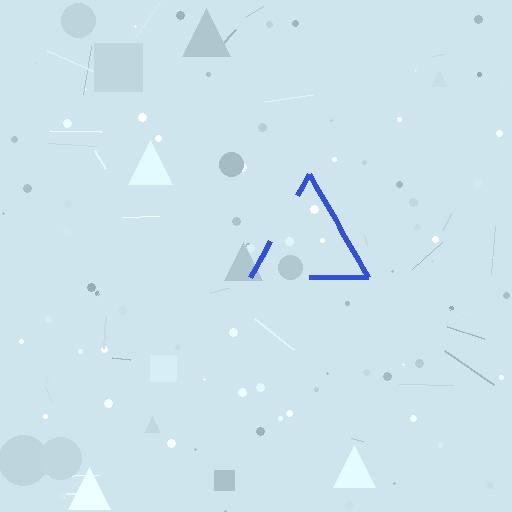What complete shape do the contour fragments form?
The contour fragments form a triangle.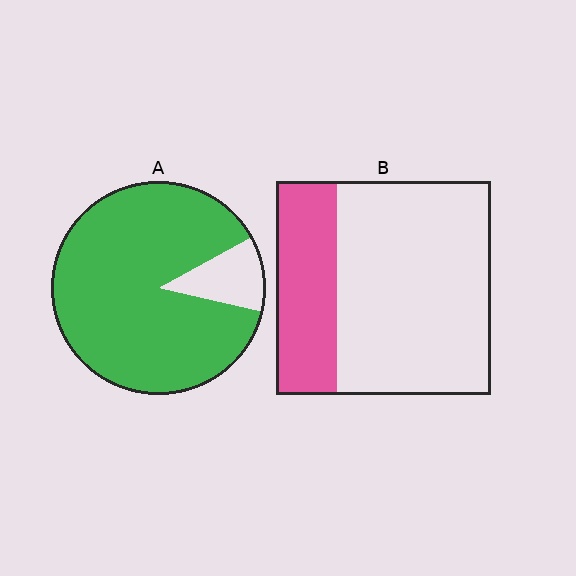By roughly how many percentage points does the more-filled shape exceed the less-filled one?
By roughly 60 percentage points (A over B).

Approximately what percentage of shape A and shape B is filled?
A is approximately 90% and B is approximately 30%.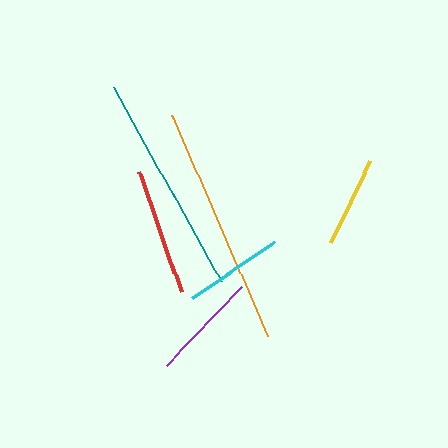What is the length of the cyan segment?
The cyan segment is approximately 99 pixels long.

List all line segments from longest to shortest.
From longest to shortest: orange, teal, red, purple, cyan, yellow.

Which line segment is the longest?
The orange line is the longest at approximately 242 pixels.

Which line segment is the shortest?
The yellow line is the shortest at approximately 91 pixels.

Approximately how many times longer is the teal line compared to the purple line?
The teal line is approximately 2.0 times the length of the purple line.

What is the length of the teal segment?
The teal segment is approximately 222 pixels long.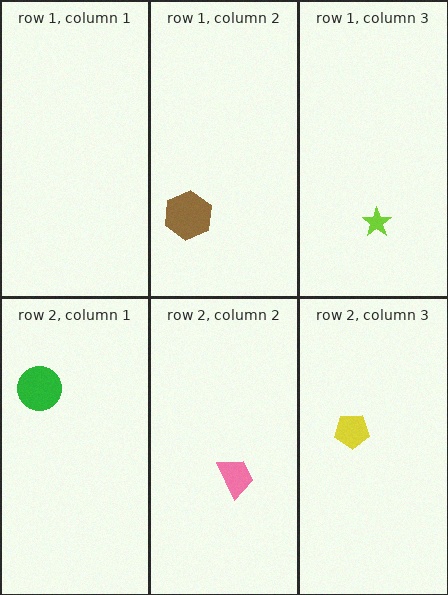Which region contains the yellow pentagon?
The row 2, column 3 region.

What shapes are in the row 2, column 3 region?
The yellow pentagon.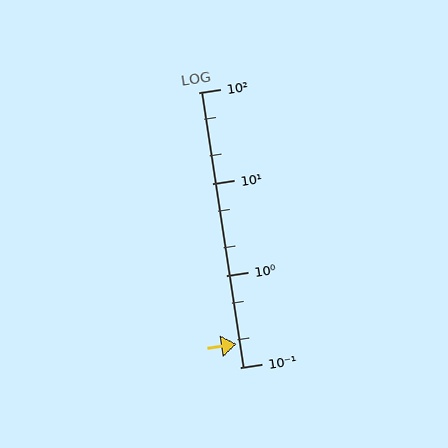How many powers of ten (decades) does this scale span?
The scale spans 3 decades, from 0.1 to 100.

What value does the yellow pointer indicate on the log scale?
The pointer indicates approximately 0.18.